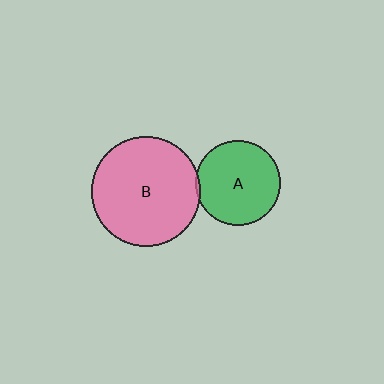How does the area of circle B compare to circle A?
Approximately 1.7 times.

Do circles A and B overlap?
Yes.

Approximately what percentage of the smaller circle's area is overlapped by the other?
Approximately 5%.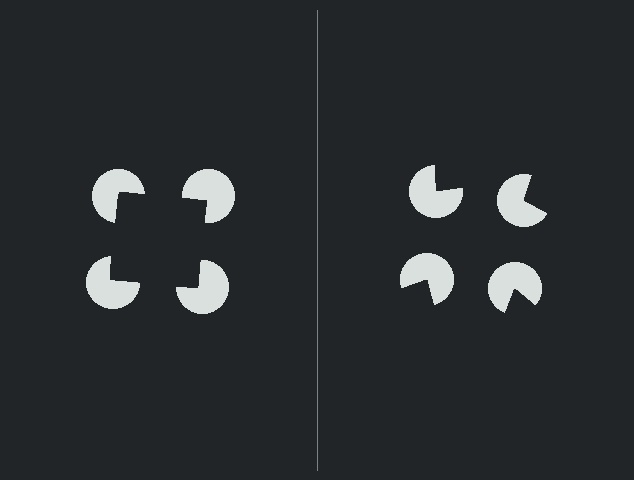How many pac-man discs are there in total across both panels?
8 — 4 on each side.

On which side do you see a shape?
An illusory square appears on the left side. On the right side the wedge cuts are rotated, so no coherent shape forms.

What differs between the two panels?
The pac-man discs are positioned identically on both sides; only the wedge orientations differ. On the left they align to a square; on the right they are misaligned.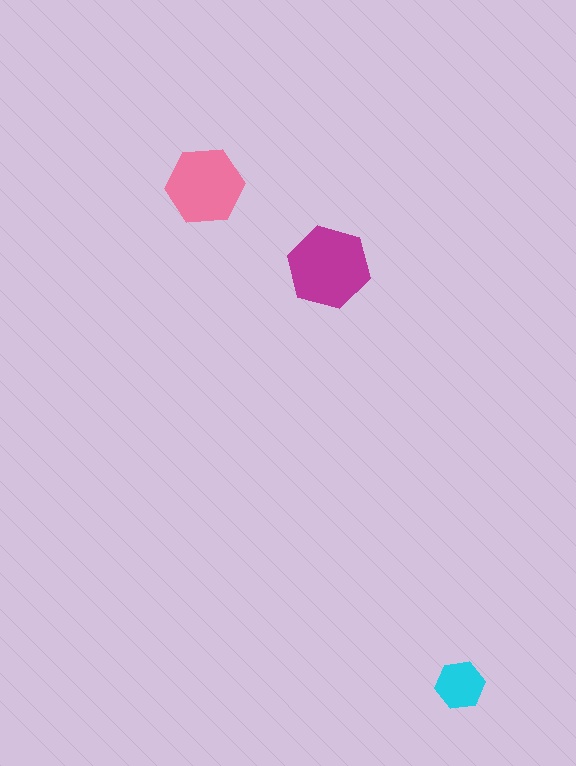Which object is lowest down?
The cyan hexagon is bottommost.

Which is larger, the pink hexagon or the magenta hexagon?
The magenta one.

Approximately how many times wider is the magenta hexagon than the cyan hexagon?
About 1.5 times wider.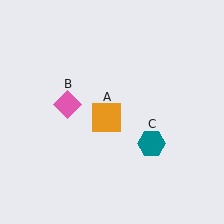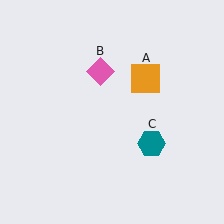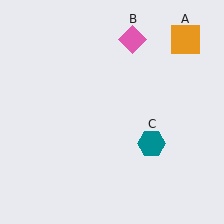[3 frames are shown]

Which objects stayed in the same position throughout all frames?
Teal hexagon (object C) remained stationary.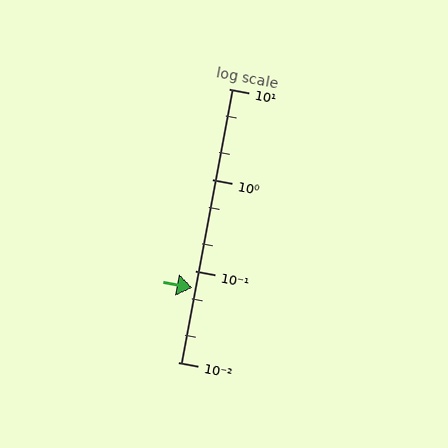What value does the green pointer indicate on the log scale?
The pointer indicates approximately 0.065.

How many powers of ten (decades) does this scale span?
The scale spans 3 decades, from 0.01 to 10.